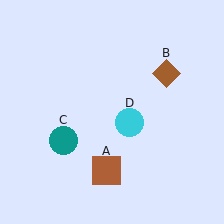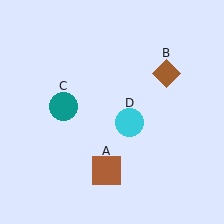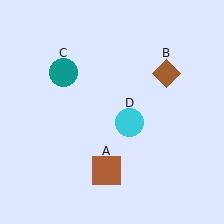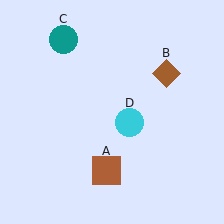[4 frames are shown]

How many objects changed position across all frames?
1 object changed position: teal circle (object C).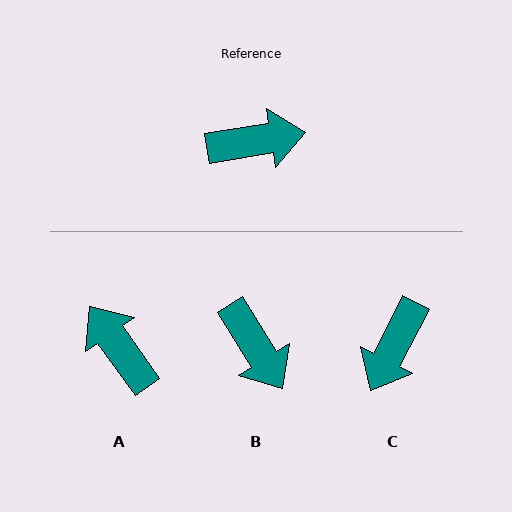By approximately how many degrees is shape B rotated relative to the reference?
Approximately 67 degrees clockwise.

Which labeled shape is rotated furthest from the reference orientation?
C, about 126 degrees away.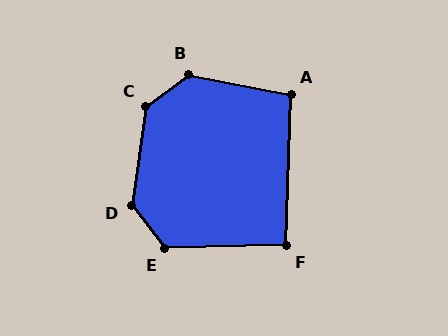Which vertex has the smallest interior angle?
F, at approximately 93 degrees.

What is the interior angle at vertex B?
Approximately 133 degrees (obtuse).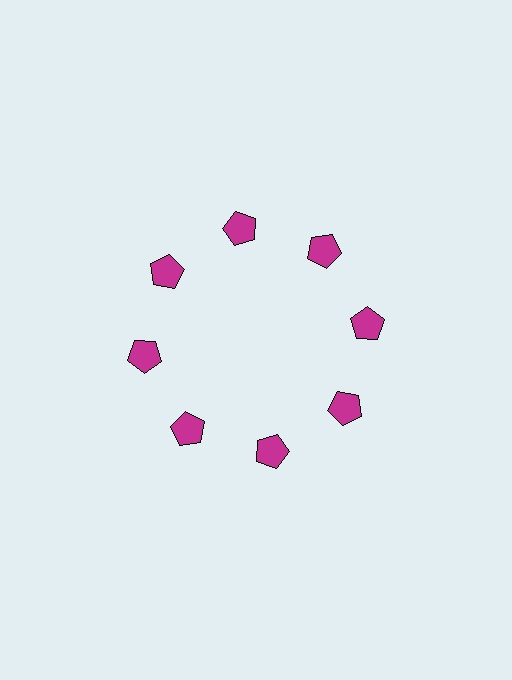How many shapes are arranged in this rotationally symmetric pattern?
There are 8 shapes, arranged in 8 groups of 1.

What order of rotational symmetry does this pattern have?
This pattern has 8-fold rotational symmetry.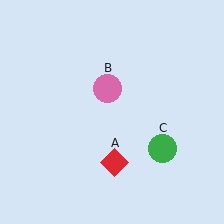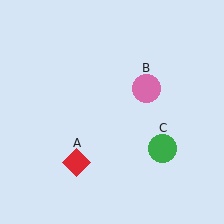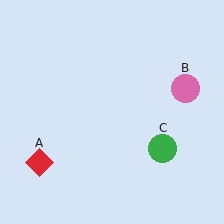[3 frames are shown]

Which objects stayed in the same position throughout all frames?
Green circle (object C) remained stationary.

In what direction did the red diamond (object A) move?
The red diamond (object A) moved left.